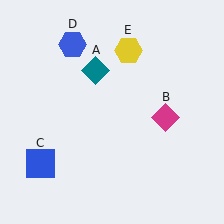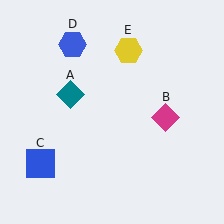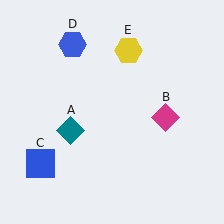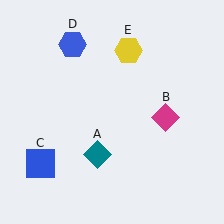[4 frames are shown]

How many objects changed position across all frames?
1 object changed position: teal diamond (object A).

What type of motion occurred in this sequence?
The teal diamond (object A) rotated counterclockwise around the center of the scene.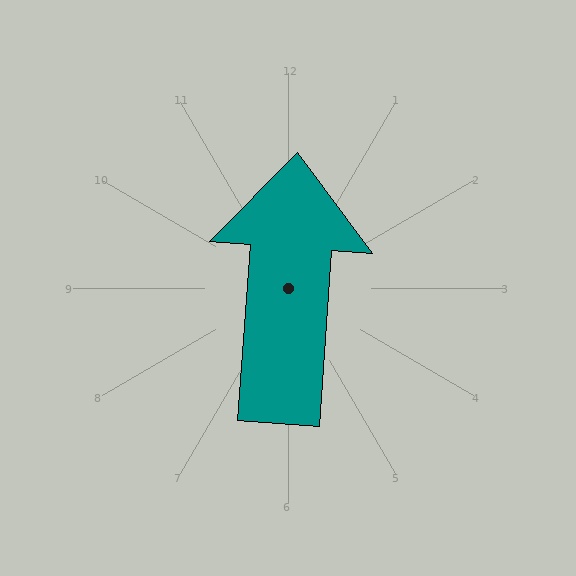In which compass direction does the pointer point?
North.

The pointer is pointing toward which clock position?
Roughly 12 o'clock.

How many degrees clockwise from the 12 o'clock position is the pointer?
Approximately 4 degrees.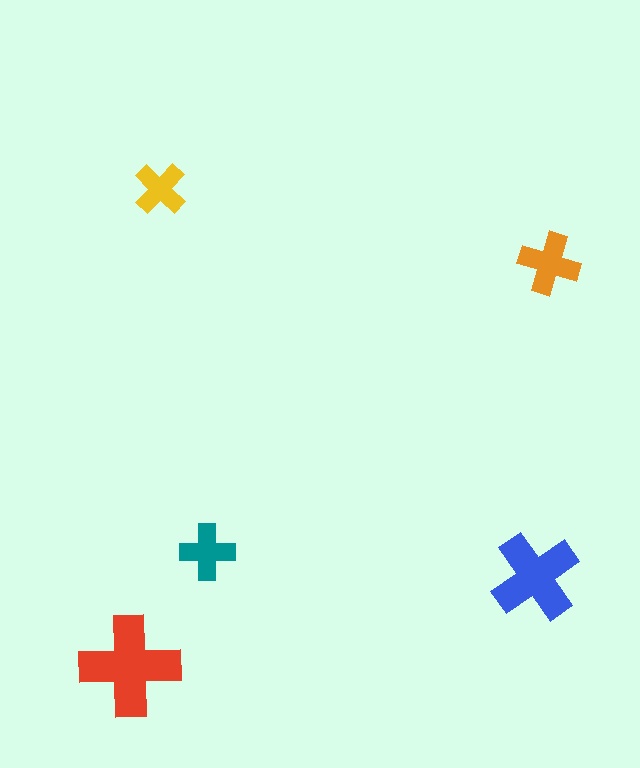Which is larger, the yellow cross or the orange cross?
The orange one.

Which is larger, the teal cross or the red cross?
The red one.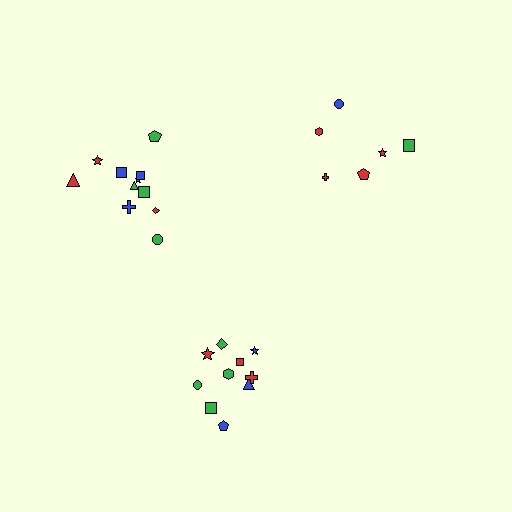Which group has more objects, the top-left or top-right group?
The top-left group.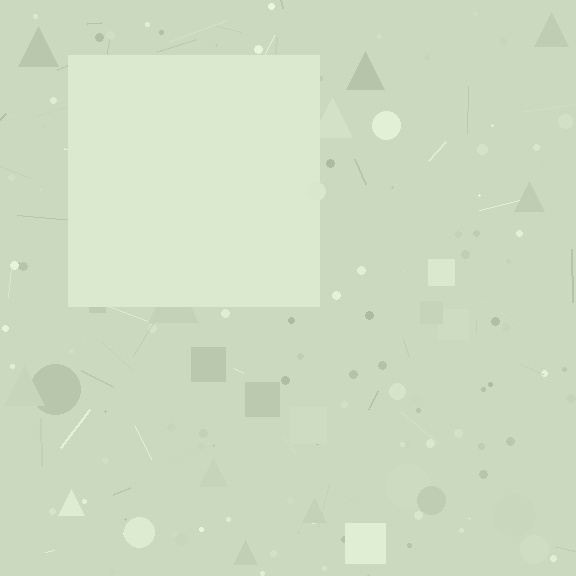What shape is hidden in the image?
A square is hidden in the image.